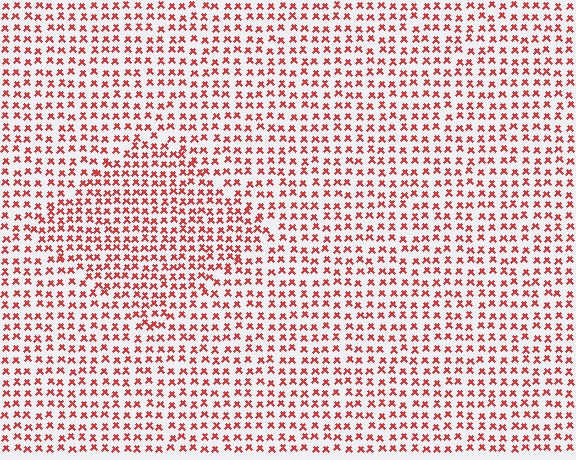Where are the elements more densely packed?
The elements are more densely packed inside the diamond boundary.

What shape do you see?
I see a diamond.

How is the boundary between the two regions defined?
The boundary is defined by a change in element density (approximately 1.4x ratio). All elements are the same color, size, and shape.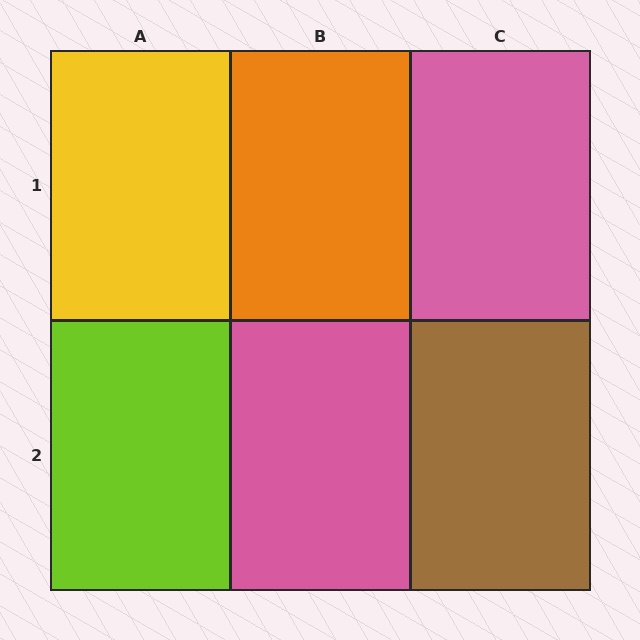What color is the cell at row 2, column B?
Pink.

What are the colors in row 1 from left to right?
Yellow, orange, pink.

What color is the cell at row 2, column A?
Lime.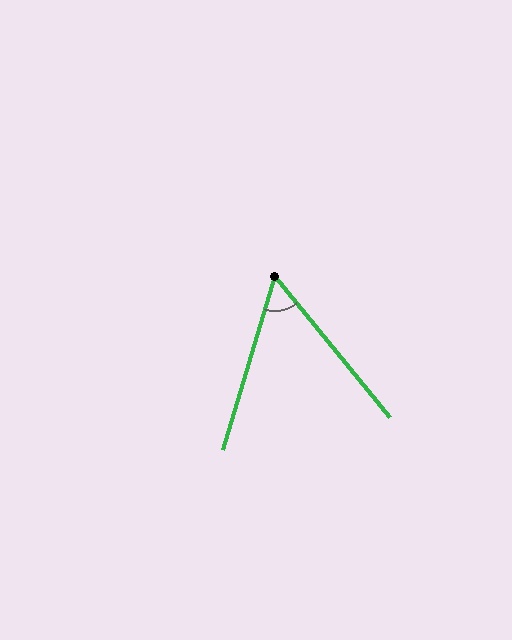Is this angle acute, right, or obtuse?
It is acute.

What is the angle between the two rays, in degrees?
Approximately 56 degrees.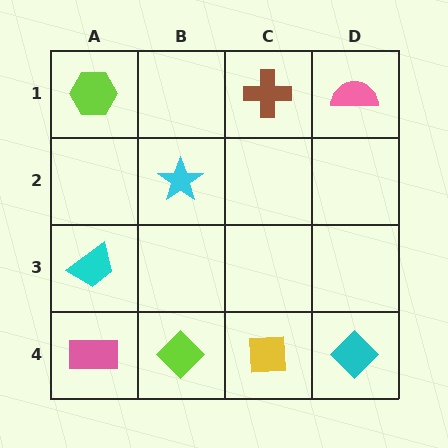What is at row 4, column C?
A yellow square.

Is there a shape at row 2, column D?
No, that cell is empty.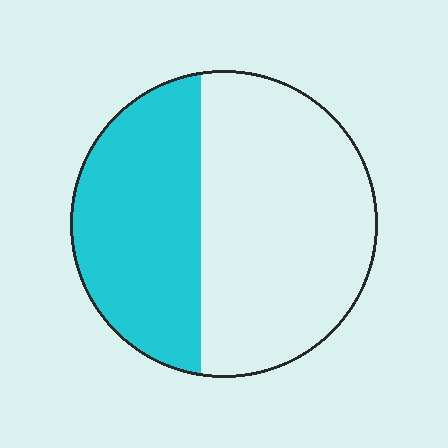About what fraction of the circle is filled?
About two fifths (2/5).